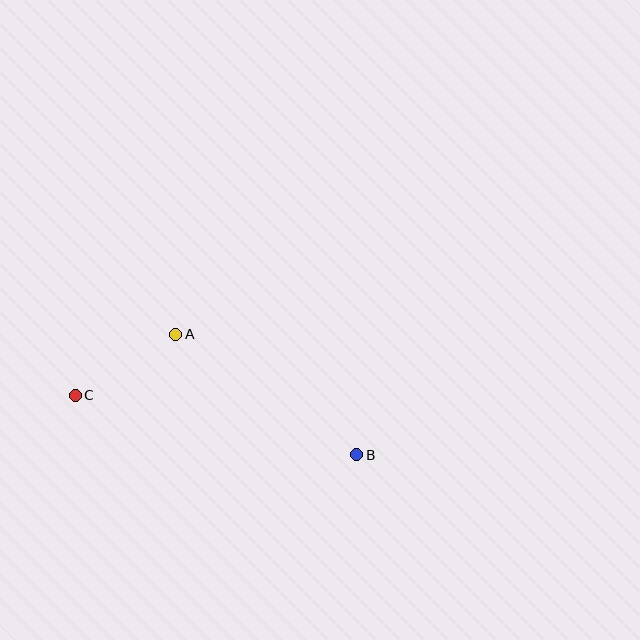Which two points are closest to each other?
Points A and C are closest to each other.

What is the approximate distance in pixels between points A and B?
The distance between A and B is approximately 217 pixels.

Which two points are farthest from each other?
Points B and C are farthest from each other.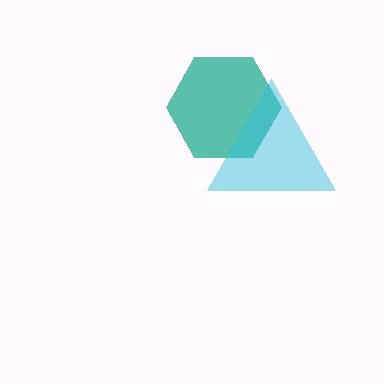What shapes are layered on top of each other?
The layered shapes are: a teal hexagon, a cyan triangle.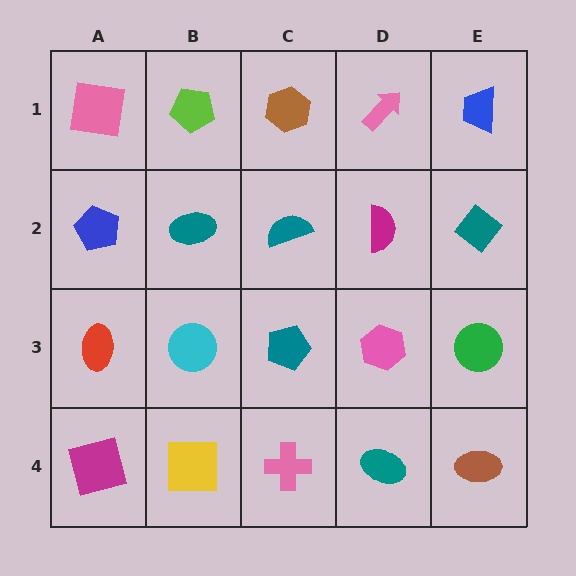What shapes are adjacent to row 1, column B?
A teal ellipse (row 2, column B), a pink square (row 1, column A), a brown hexagon (row 1, column C).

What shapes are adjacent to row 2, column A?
A pink square (row 1, column A), a red ellipse (row 3, column A), a teal ellipse (row 2, column B).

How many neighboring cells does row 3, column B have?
4.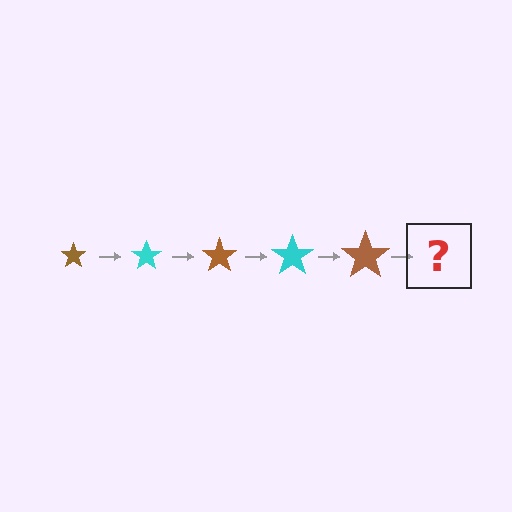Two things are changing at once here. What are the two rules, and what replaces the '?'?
The two rules are that the star grows larger each step and the color cycles through brown and cyan. The '?' should be a cyan star, larger than the previous one.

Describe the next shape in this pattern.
It should be a cyan star, larger than the previous one.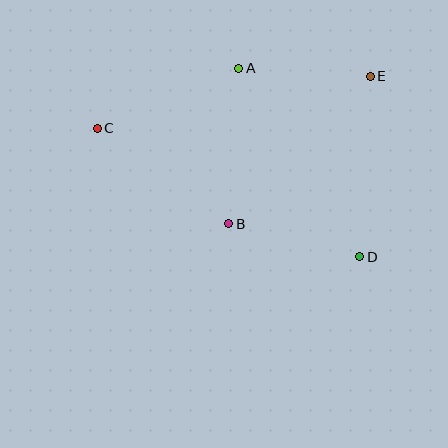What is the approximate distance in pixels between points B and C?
The distance between B and C is approximately 162 pixels.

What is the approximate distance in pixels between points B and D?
The distance between B and D is approximately 135 pixels.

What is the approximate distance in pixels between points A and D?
The distance between A and D is approximately 224 pixels.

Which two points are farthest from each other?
Points C and D are farthest from each other.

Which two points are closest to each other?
Points A and E are closest to each other.